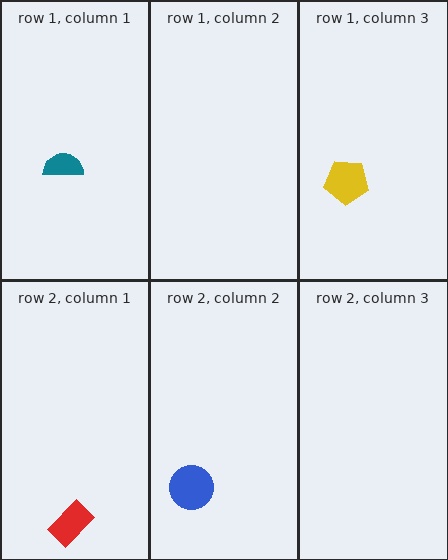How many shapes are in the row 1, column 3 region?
1.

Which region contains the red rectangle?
The row 2, column 1 region.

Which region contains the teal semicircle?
The row 1, column 1 region.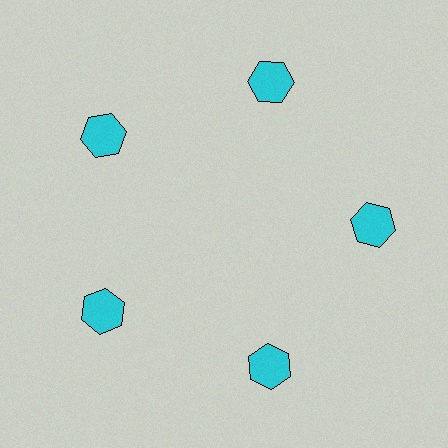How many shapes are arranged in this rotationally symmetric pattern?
There are 5 shapes, arranged in 5 groups of 1.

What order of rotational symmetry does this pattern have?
This pattern has 5-fold rotational symmetry.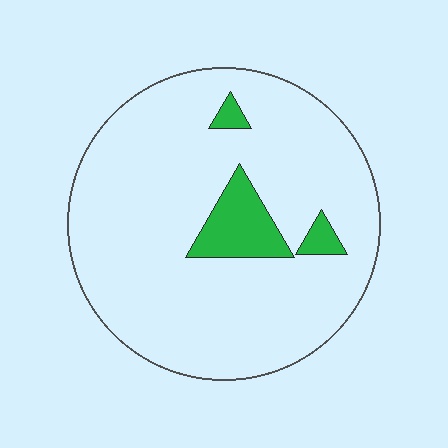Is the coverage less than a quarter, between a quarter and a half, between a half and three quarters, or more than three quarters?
Less than a quarter.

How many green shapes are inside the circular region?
3.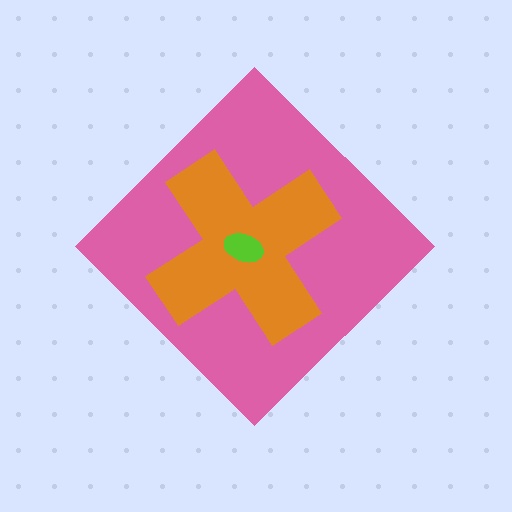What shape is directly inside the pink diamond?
The orange cross.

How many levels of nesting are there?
3.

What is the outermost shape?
The pink diamond.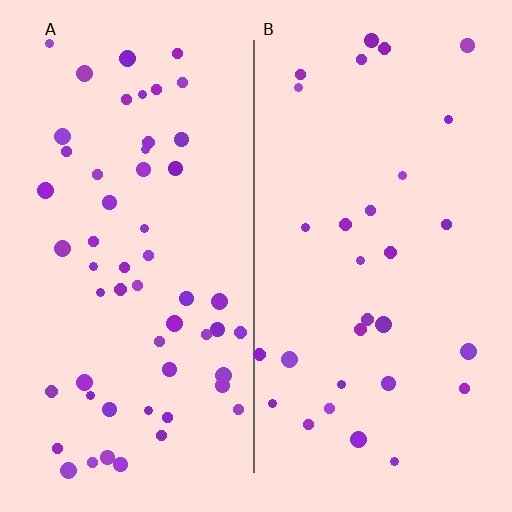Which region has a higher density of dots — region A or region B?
A (the left).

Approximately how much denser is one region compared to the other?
Approximately 1.8× — region A over region B.